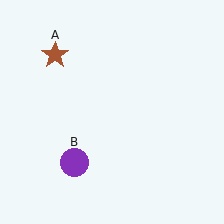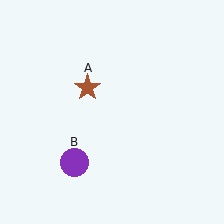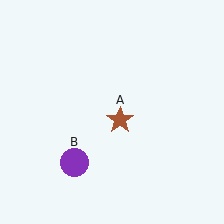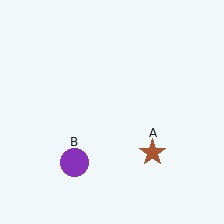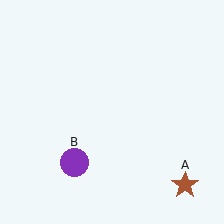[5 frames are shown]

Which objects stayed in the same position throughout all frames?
Purple circle (object B) remained stationary.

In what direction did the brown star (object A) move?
The brown star (object A) moved down and to the right.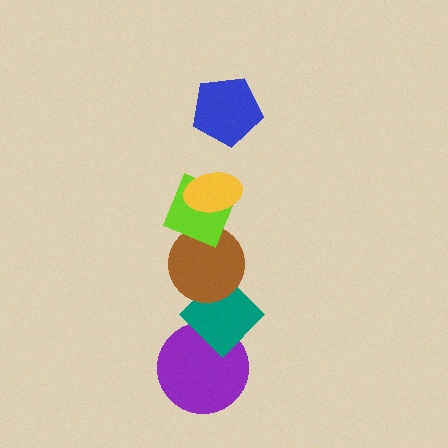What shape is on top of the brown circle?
The lime diamond is on top of the brown circle.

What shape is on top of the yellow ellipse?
The blue pentagon is on top of the yellow ellipse.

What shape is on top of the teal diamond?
The brown circle is on top of the teal diamond.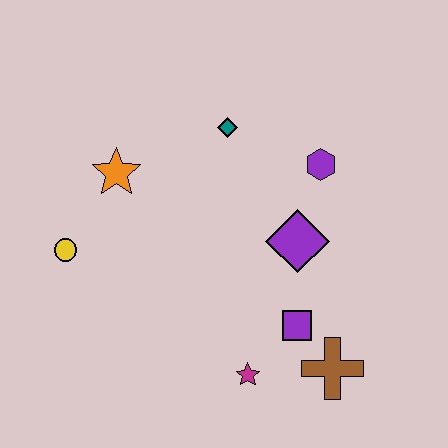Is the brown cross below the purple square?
Yes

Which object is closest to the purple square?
The brown cross is closest to the purple square.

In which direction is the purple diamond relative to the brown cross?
The purple diamond is above the brown cross.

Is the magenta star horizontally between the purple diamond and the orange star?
Yes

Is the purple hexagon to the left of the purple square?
No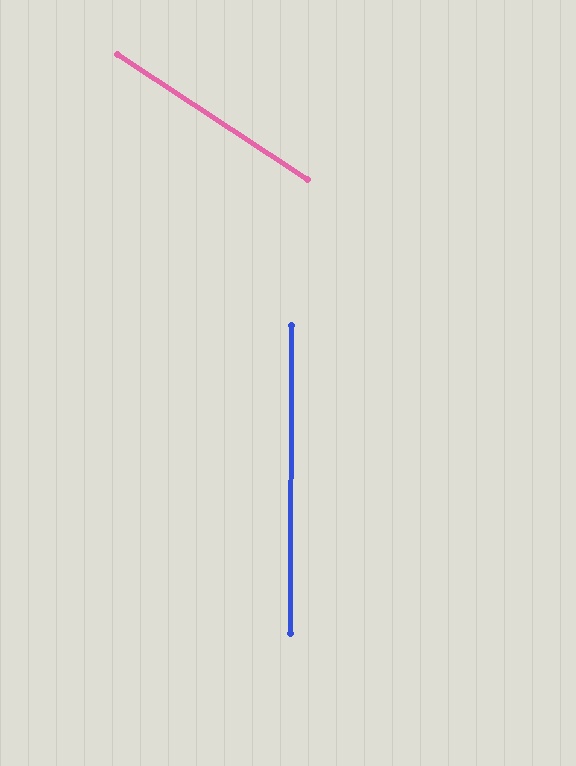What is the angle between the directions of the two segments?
Approximately 57 degrees.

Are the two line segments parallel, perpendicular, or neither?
Neither parallel nor perpendicular — they differ by about 57°.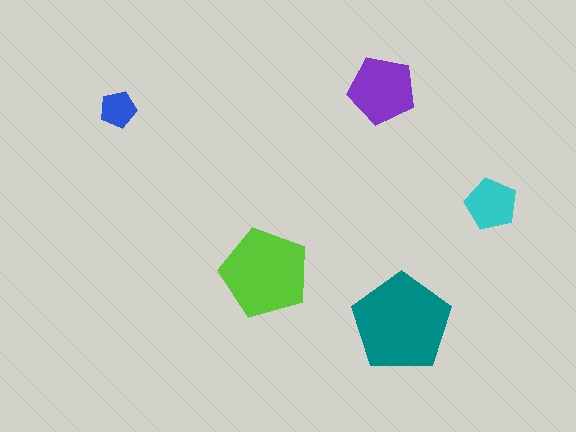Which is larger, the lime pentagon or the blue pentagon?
The lime one.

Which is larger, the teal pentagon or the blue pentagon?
The teal one.